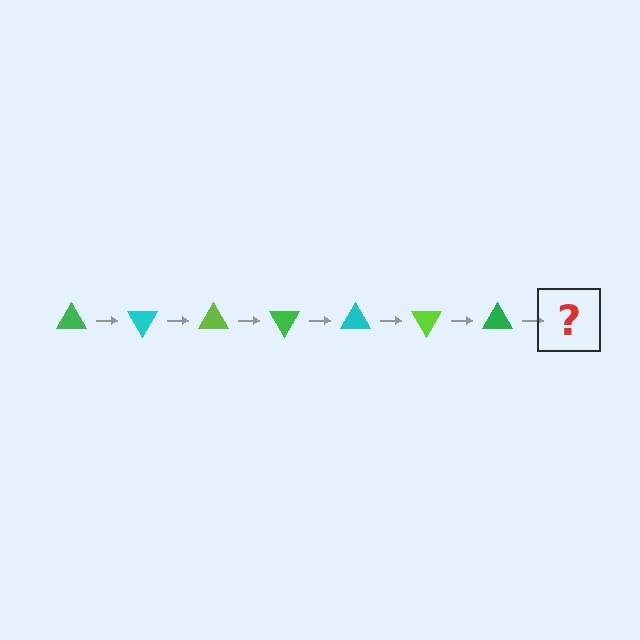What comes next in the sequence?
The next element should be a cyan triangle, rotated 420 degrees from the start.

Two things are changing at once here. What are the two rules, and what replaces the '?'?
The two rules are that it rotates 60 degrees each step and the color cycles through green, cyan, and lime. The '?' should be a cyan triangle, rotated 420 degrees from the start.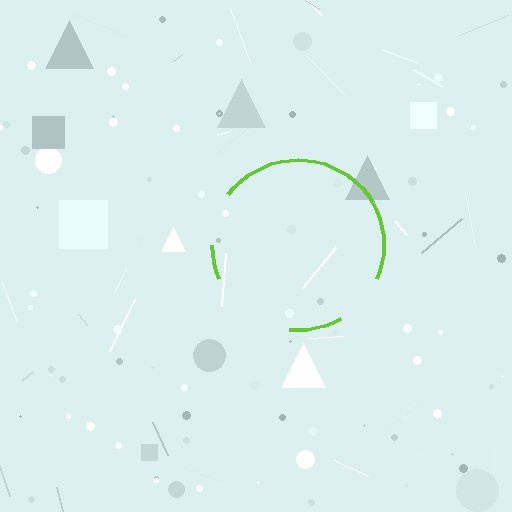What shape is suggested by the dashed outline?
The dashed outline suggests a circle.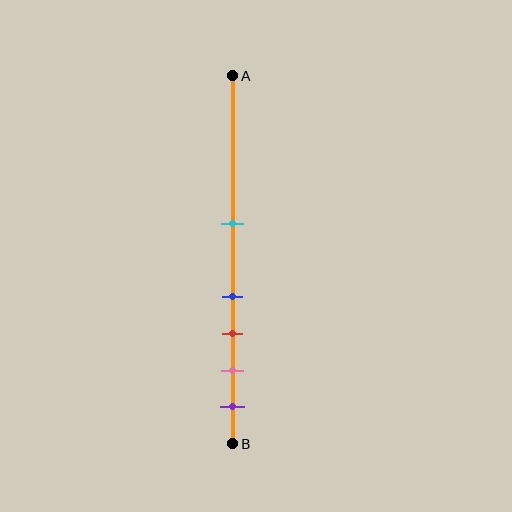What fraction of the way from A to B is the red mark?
The red mark is approximately 70% (0.7) of the way from A to B.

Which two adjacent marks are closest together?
The blue and red marks are the closest adjacent pair.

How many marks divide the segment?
There are 5 marks dividing the segment.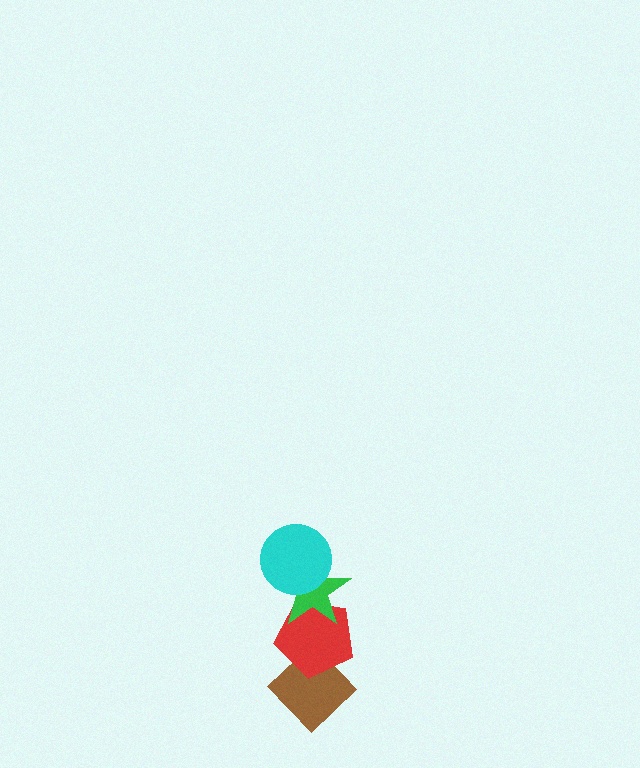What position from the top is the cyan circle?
The cyan circle is 1st from the top.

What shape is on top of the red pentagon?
The green star is on top of the red pentagon.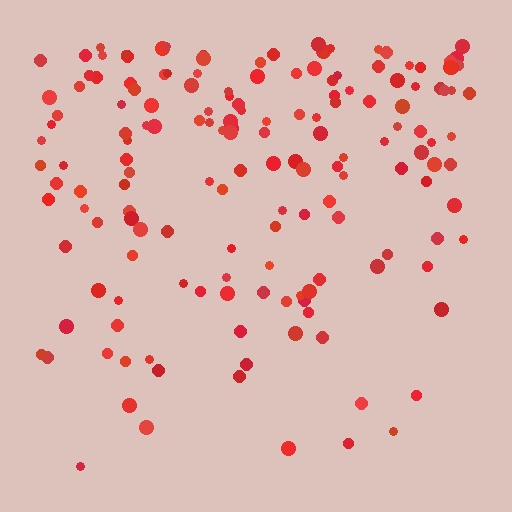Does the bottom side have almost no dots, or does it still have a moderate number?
Still a moderate number, just noticeably fewer than the top.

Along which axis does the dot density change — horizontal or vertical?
Vertical.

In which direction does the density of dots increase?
From bottom to top, with the top side densest.